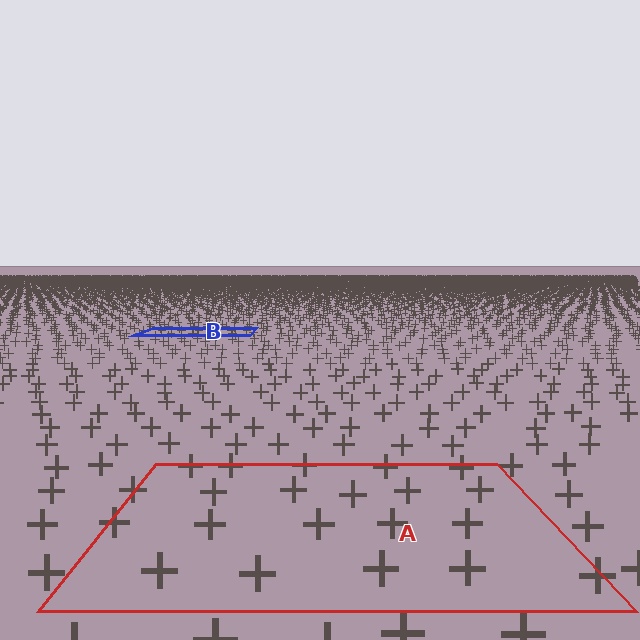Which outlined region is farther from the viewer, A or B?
Region B is farther from the viewer — the texture elements inside it appear smaller and more densely packed.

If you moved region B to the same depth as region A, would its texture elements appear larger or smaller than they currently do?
They would appear larger. At a closer depth, the same texture elements are projected at a bigger on-screen size.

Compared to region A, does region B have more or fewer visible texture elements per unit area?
Region B has more texture elements per unit area — they are packed more densely because it is farther away.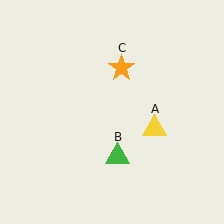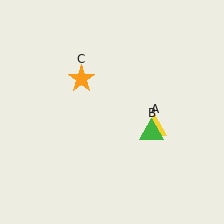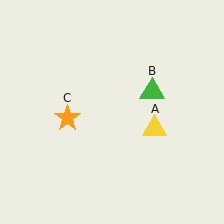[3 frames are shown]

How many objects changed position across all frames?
2 objects changed position: green triangle (object B), orange star (object C).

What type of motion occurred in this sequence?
The green triangle (object B), orange star (object C) rotated counterclockwise around the center of the scene.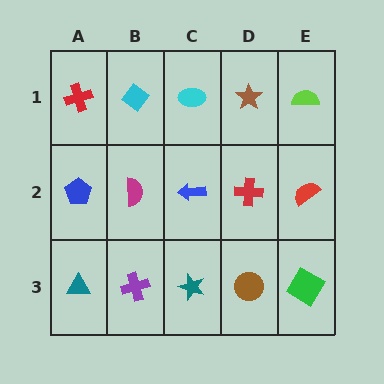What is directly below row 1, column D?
A red cross.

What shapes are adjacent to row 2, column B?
A cyan diamond (row 1, column B), a purple cross (row 3, column B), a blue pentagon (row 2, column A), a blue arrow (row 2, column C).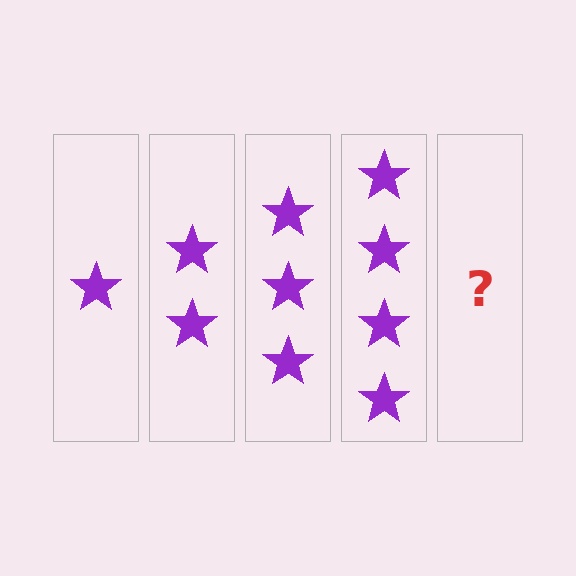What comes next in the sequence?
The next element should be 5 stars.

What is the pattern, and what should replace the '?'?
The pattern is that each step adds one more star. The '?' should be 5 stars.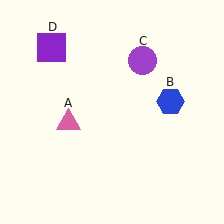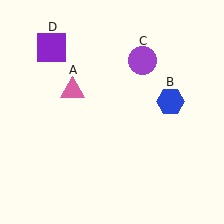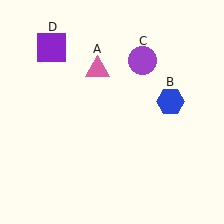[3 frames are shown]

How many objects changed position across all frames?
1 object changed position: pink triangle (object A).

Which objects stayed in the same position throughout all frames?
Blue hexagon (object B) and purple circle (object C) and purple square (object D) remained stationary.